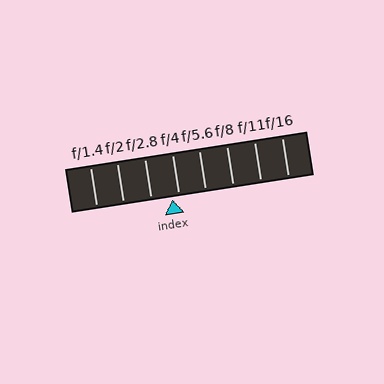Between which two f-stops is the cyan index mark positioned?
The index mark is between f/2.8 and f/4.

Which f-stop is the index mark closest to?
The index mark is closest to f/4.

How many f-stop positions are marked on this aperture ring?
There are 8 f-stop positions marked.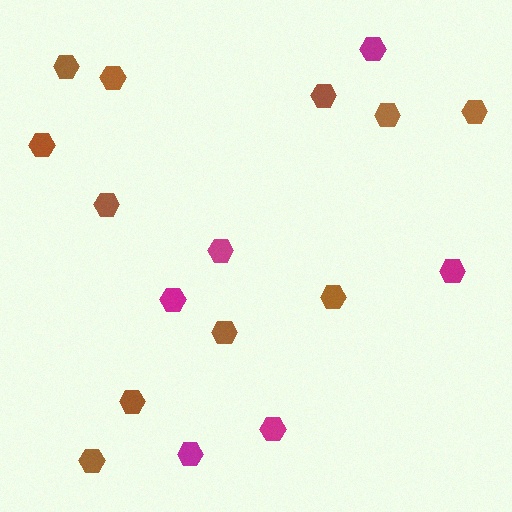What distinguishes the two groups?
There are 2 groups: one group of magenta hexagons (6) and one group of brown hexagons (11).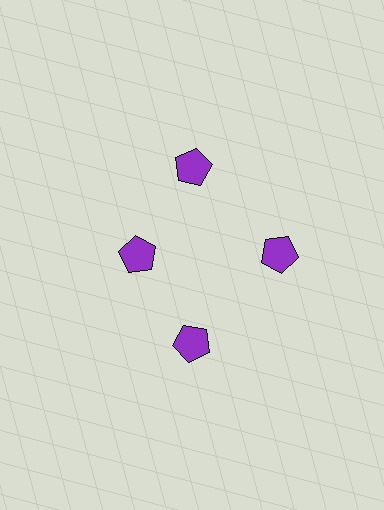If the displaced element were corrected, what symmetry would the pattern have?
It would have 4-fold rotational symmetry — the pattern would map onto itself every 90 degrees.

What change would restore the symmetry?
The symmetry would be restored by moving it outward, back onto the ring so that all 4 pentagons sit at equal angles and equal distance from the center.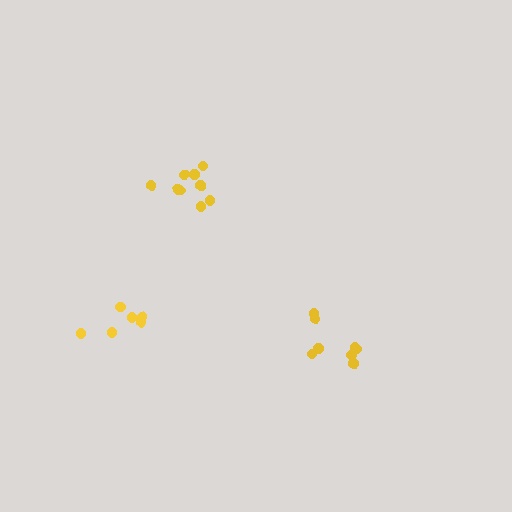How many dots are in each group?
Group 1: 9 dots, Group 2: 8 dots, Group 3: 6 dots (23 total).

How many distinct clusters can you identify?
There are 3 distinct clusters.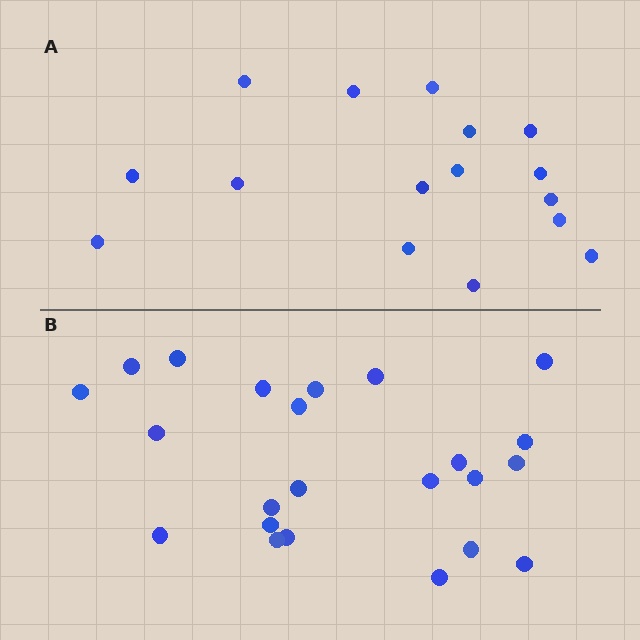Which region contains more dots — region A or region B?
Region B (the bottom region) has more dots.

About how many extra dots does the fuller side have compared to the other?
Region B has roughly 8 or so more dots than region A.